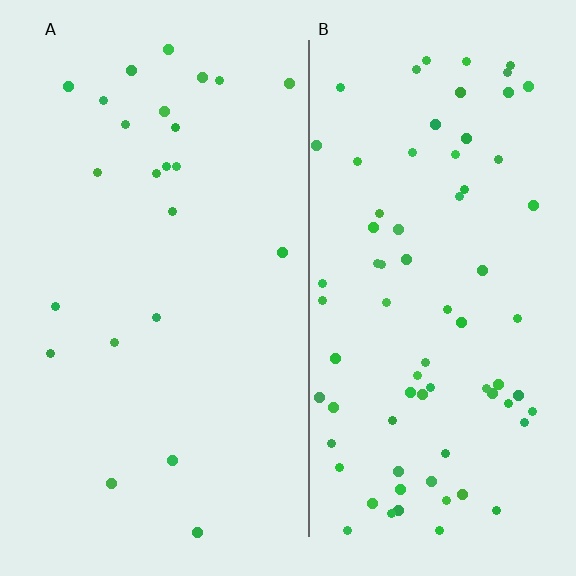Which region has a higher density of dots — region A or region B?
B (the right).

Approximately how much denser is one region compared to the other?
Approximately 3.2× — region B over region A.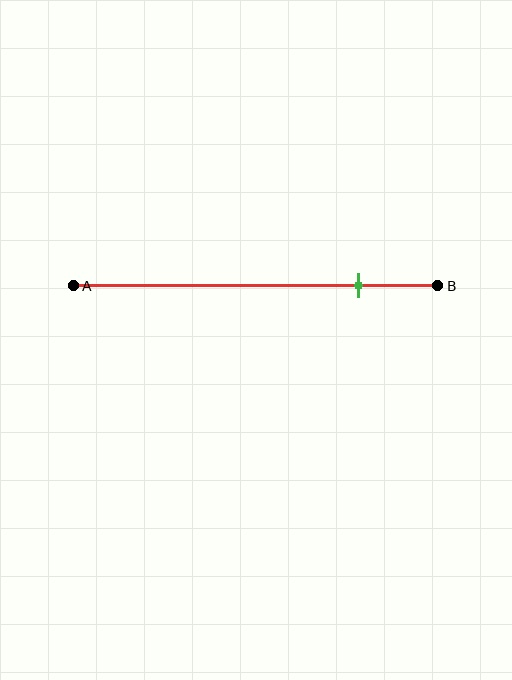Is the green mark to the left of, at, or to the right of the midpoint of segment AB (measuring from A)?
The green mark is to the right of the midpoint of segment AB.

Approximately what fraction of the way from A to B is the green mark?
The green mark is approximately 80% of the way from A to B.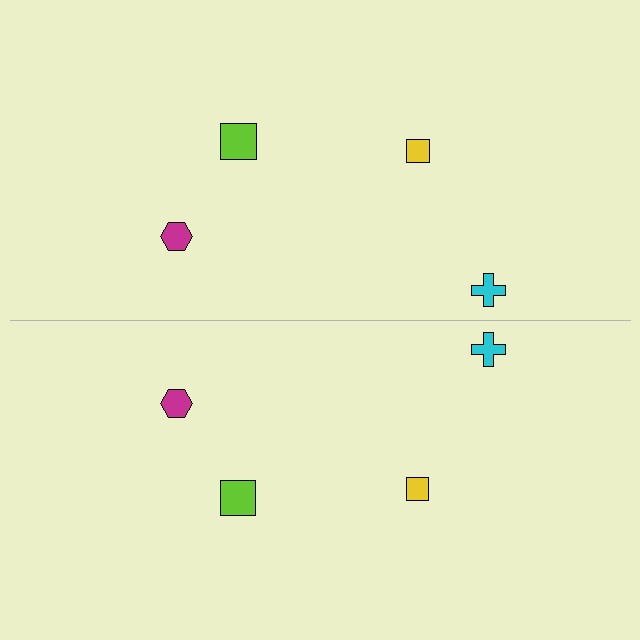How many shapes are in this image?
There are 8 shapes in this image.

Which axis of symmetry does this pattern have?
The pattern has a horizontal axis of symmetry running through the center of the image.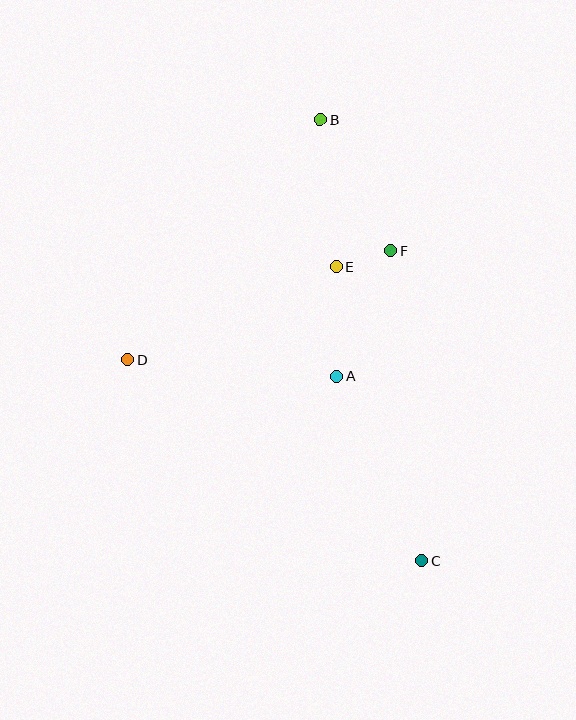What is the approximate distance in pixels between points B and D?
The distance between B and D is approximately 307 pixels.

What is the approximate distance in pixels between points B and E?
The distance between B and E is approximately 148 pixels.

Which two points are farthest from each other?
Points B and C are farthest from each other.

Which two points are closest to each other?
Points E and F are closest to each other.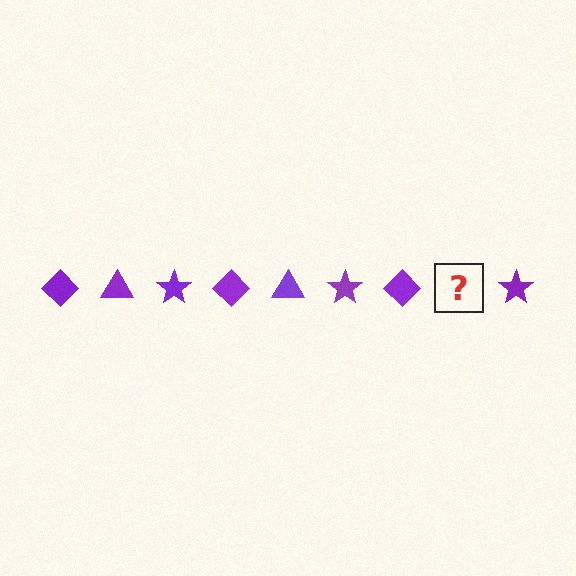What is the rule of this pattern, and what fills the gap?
The rule is that the pattern cycles through diamond, triangle, star shapes in purple. The gap should be filled with a purple triangle.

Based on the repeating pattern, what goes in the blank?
The blank should be a purple triangle.